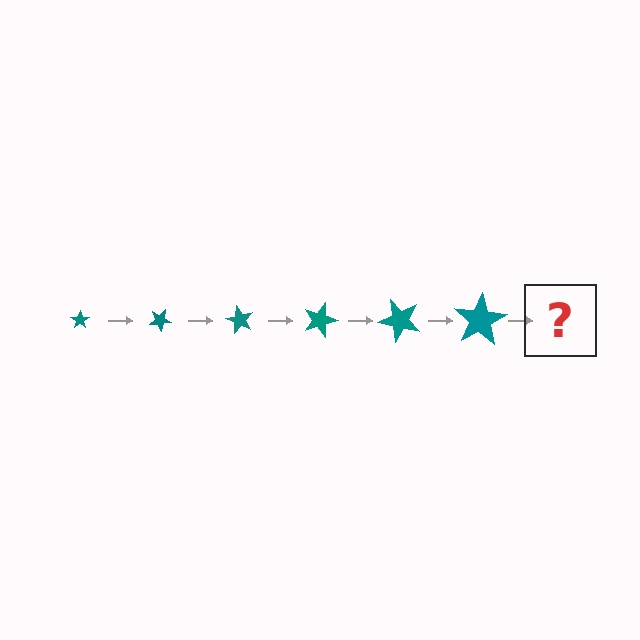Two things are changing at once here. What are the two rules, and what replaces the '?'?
The two rules are that the star grows larger each step and it rotates 30 degrees each step. The '?' should be a star, larger than the previous one and rotated 180 degrees from the start.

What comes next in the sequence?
The next element should be a star, larger than the previous one and rotated 180 degrees from the start.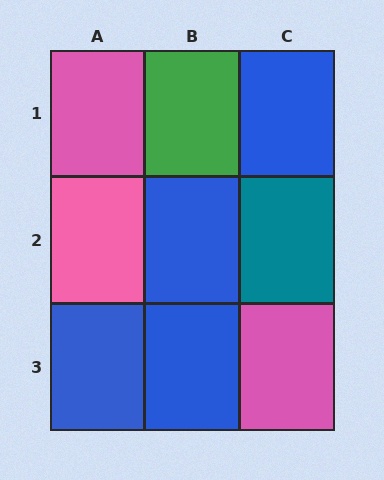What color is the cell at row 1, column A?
Pink.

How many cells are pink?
3 cells are pink.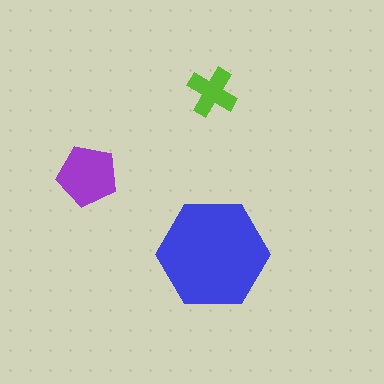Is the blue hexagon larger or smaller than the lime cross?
Larger.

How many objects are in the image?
There are 3 objects in the image.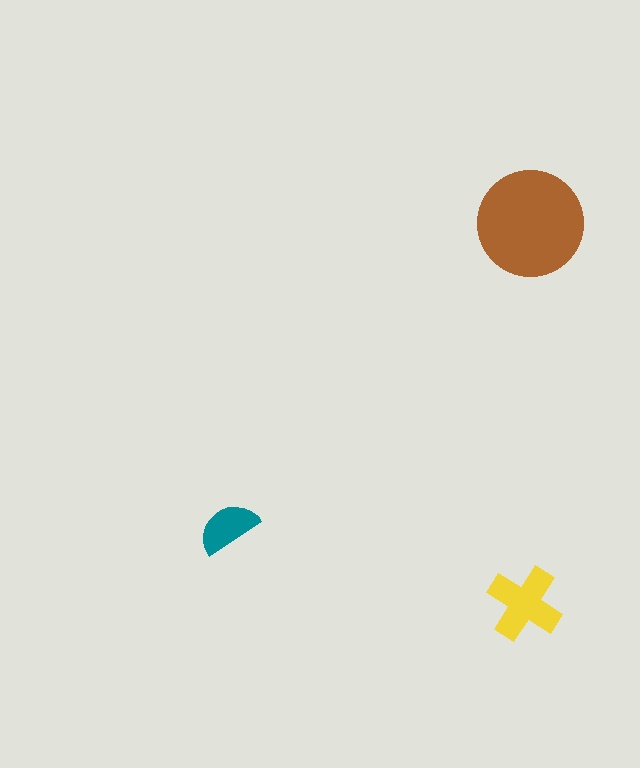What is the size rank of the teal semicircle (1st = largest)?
3rd.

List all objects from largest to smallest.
The brown circle, the yellow cross, the teal semicircle.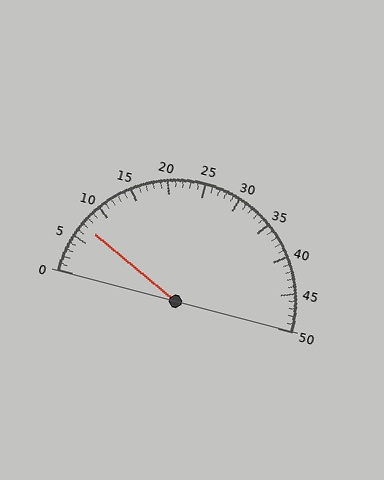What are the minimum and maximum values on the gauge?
The gauge ranges from 0 to 50.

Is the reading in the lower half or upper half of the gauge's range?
The reading is in the lower half of the range (0 to 50).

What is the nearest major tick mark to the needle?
The nearest major tick mark is 5.